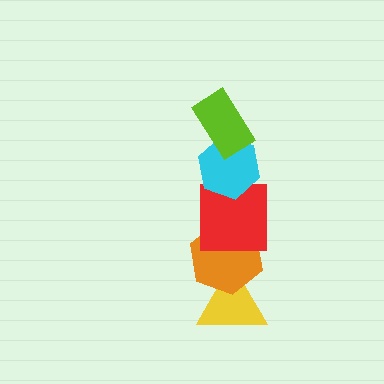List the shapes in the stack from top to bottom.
From top to bottom: the lime rectangle, the cyan hexagon, the red square, the orange hexagon, the yellow triangle.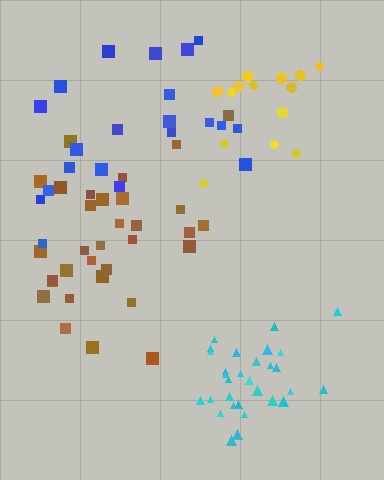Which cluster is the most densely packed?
Cyan.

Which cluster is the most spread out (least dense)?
Blue.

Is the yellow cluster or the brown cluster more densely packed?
Yellow.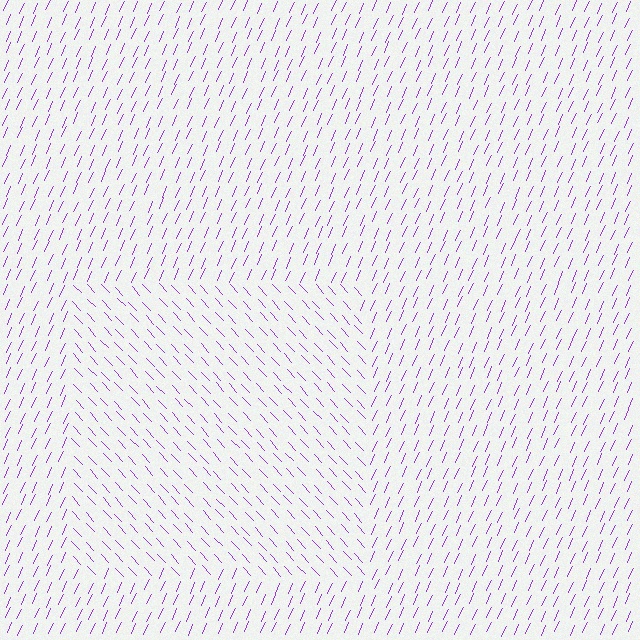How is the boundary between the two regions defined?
The boundary is defined purely by a change in line orientation (approximately 67 degrees difference). All lines are the same color and thickness.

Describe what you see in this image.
The image is filled with small purple line segments. A rectangle region in the image has lines oriented differently from the surrounding lines, creating a visible texture boundary.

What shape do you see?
I see a rectangle.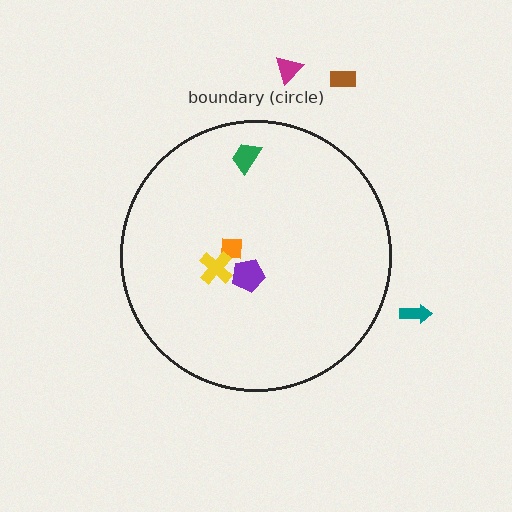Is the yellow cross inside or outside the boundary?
Inside.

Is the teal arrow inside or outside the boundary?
Outside.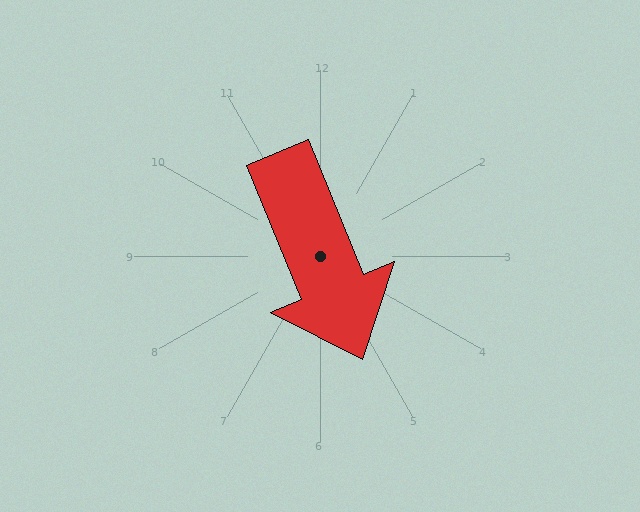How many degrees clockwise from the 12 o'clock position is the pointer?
Approximately 158 degrees.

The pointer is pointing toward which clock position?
Roughly 5 o'clock.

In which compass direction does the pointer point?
South.